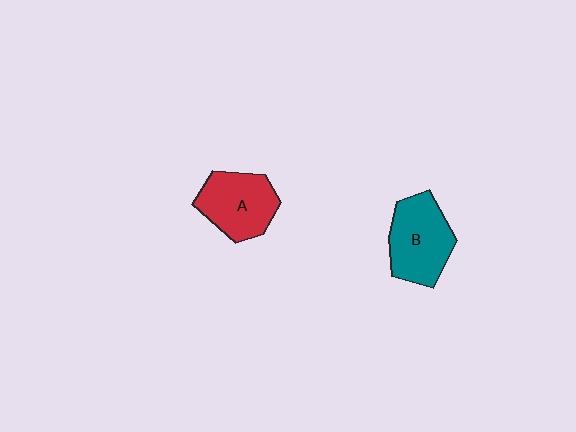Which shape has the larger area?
Shape B (teal).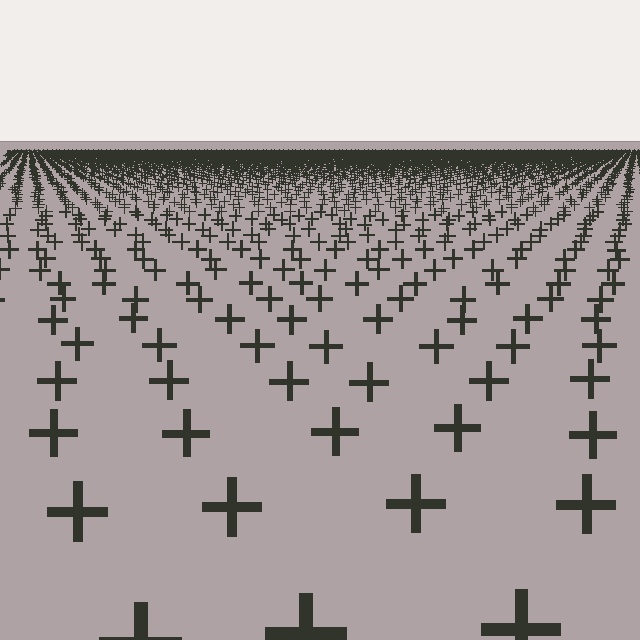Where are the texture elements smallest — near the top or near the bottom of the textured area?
Near the top.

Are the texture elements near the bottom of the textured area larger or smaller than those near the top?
Larger. Near the bottom, elements are closer to the viewer and appear at a bigger on-screen size.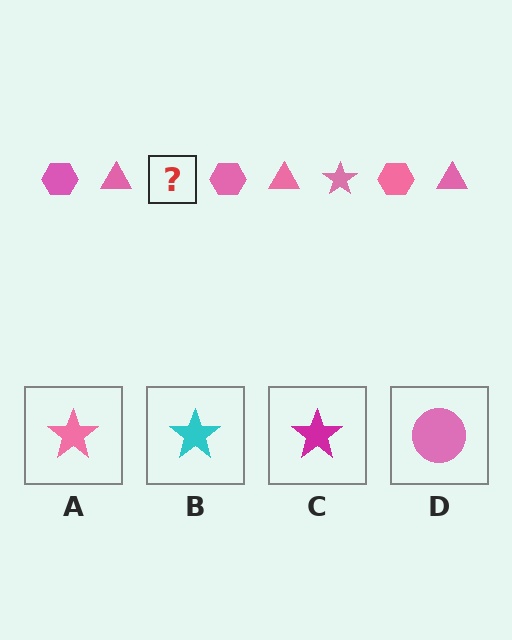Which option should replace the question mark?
Option A.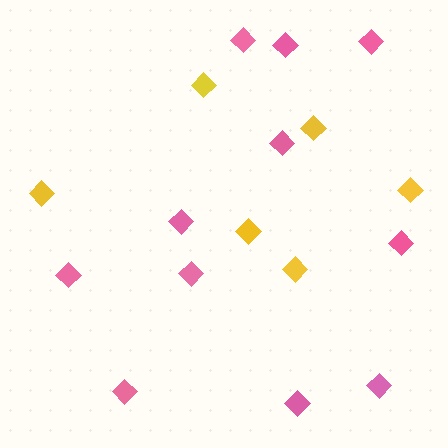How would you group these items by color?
There are 2 groups: one group of yellow diamonds (6) and one group of pink diamonds (11).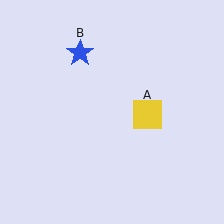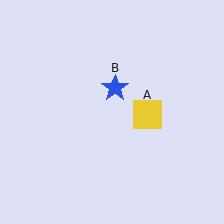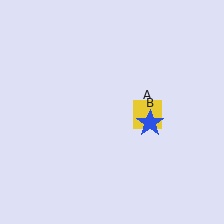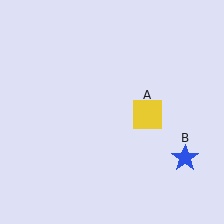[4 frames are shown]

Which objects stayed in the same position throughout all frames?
Yellow square (object A) remained stationary.